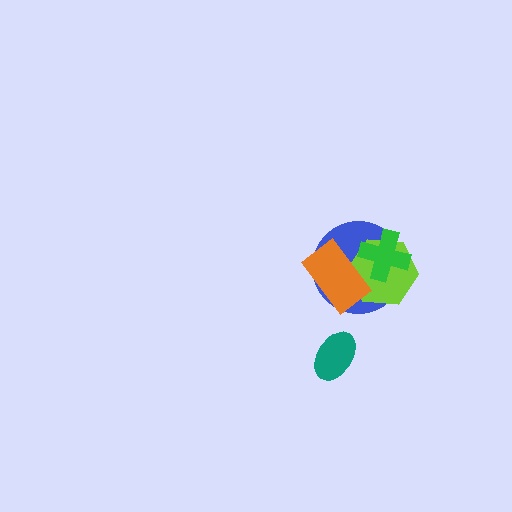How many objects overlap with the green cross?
2 objects overlap with the green cross.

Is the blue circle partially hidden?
Yes, it is partially covered by another shape.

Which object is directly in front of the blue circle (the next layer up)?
The lime hexagon is directly in front of the blue circle.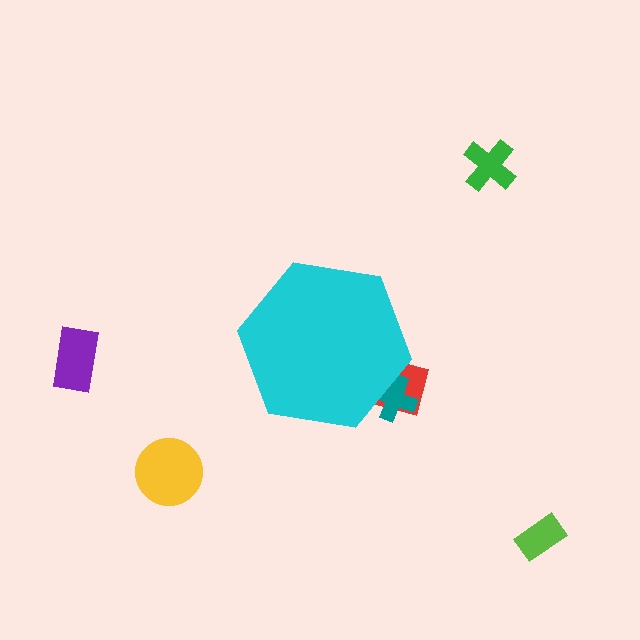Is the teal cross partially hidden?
Yes, the teal cross is partially hidden behind the cyan hexagon.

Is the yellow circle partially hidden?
No, the yellow circle is fully visible.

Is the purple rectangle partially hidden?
No, the purple rectangle is fully visible.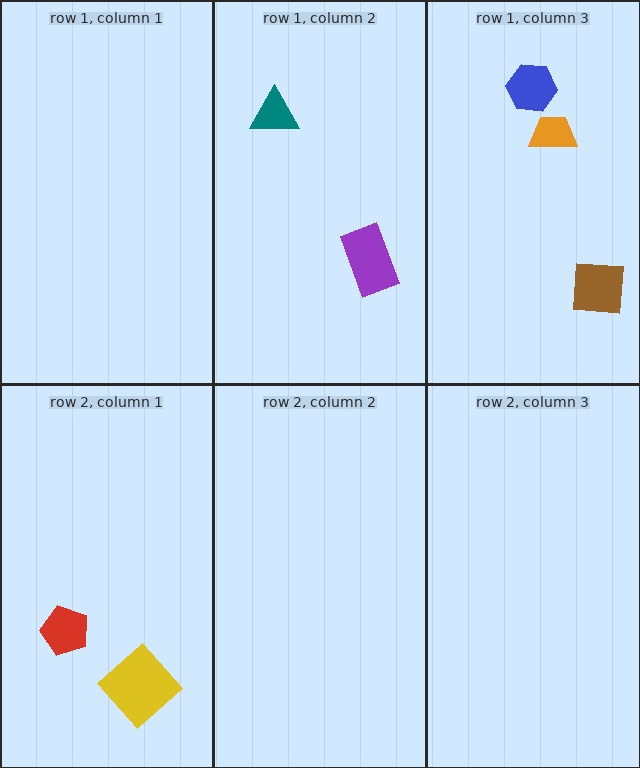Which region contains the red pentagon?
The row 2, column 1 region.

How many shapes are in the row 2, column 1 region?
2.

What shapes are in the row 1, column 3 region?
The blue hexagon, the brown square, the orange trapezoid.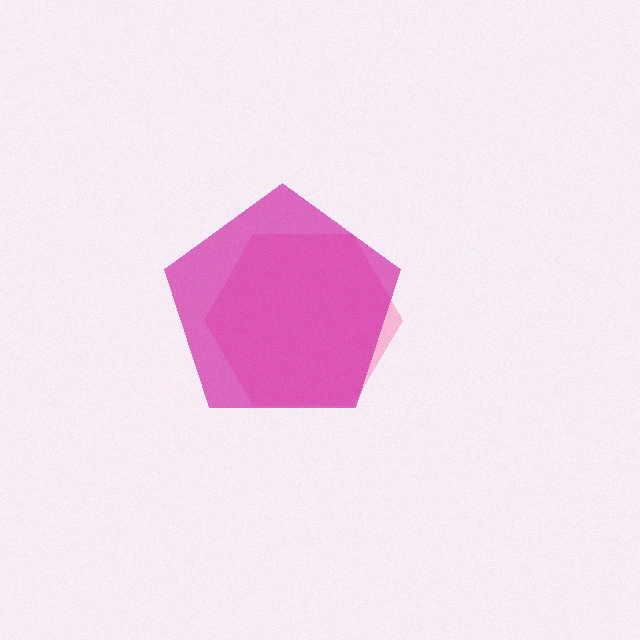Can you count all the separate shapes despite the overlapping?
Yes, there are 2 separate shapes.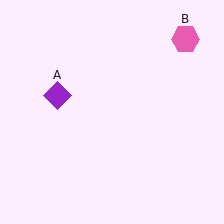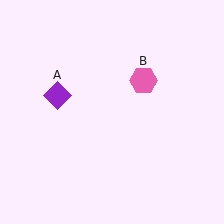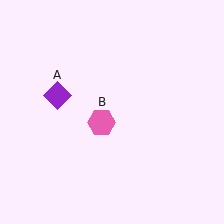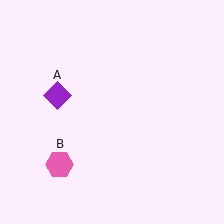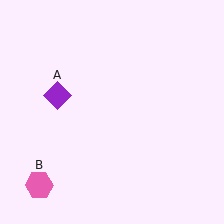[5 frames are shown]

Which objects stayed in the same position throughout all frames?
Purple diamond (object A) remained stationary.